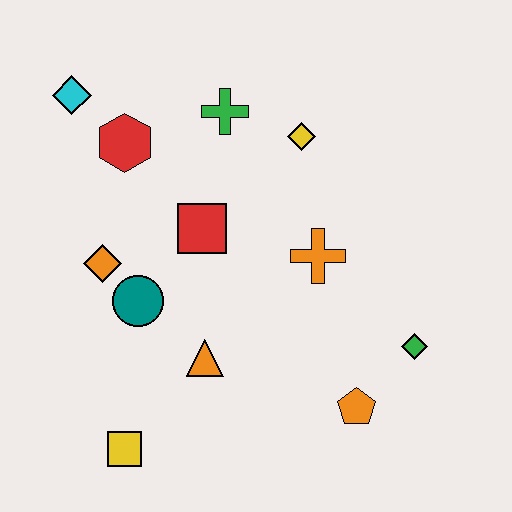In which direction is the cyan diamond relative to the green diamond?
The cyan diamond is to the left of the green diamond.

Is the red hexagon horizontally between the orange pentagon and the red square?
No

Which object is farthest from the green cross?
The yellow square is farthest from the green cross.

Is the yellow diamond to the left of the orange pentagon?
Yes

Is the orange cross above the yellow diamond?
No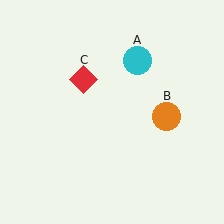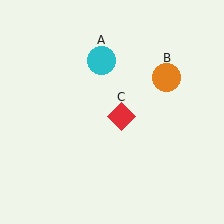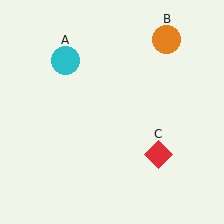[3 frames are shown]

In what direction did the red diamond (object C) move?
The red diamond (object C) moved down and to the right.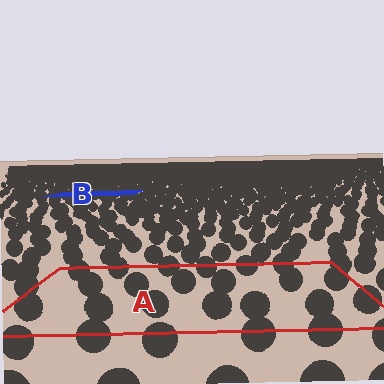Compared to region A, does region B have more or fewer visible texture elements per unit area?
Region B has more texture elements per unit area — they are packed more densely because it is farther away.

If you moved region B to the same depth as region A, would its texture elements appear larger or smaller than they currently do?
They would appear larger. At a closer depth, the same texture elements are projected at a bigger on-screen size.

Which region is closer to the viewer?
Region A is closer. The texture elements there are larger and more spread out.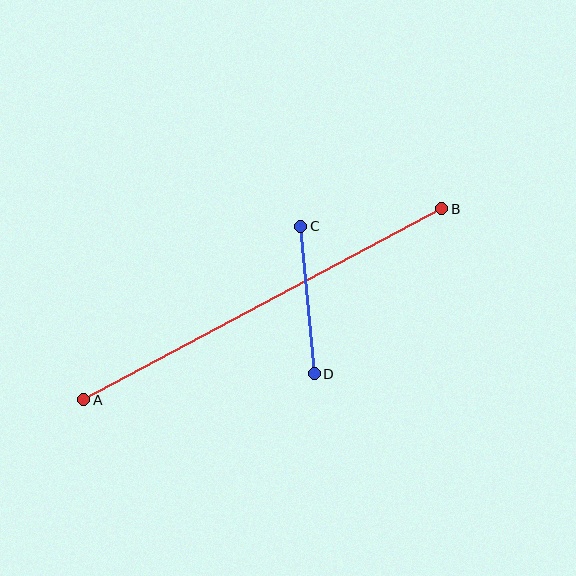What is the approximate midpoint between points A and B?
The midpoint is at approximately (263, 304) pixels.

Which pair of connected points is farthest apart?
Points A and B are farthest apart.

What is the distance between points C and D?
The distance is approximately 148 pixels.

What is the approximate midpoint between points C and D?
The midpoint is at approximately (307, 300) pixels.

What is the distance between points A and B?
The distance is approximately 406 pixels.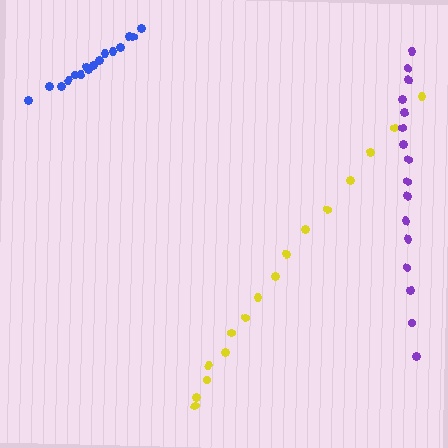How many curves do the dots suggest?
There are 3 distinct paths.